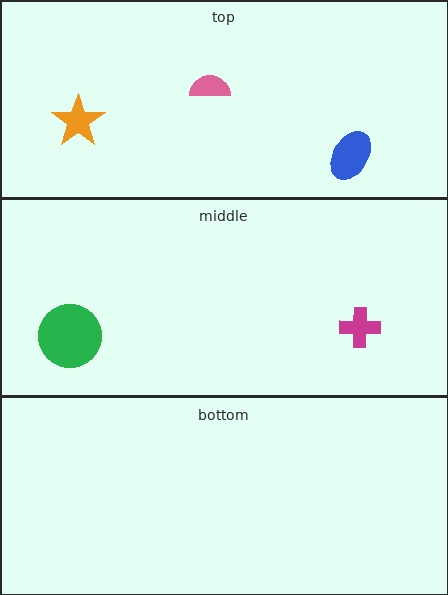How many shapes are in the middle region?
2.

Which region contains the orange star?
The top region.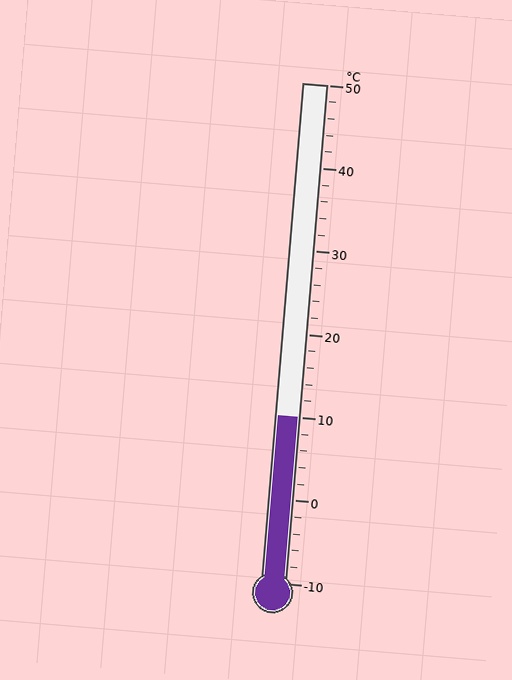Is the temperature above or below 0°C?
The temperature is above 0°C.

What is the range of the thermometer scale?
The thermometer scale ranges from -10°C to 50°C.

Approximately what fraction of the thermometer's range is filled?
The thermometer is filled to approximately 35% of its range.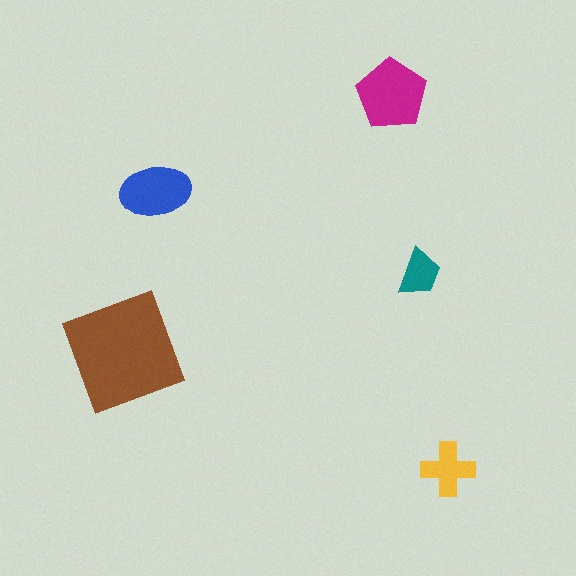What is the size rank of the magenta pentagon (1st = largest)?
2nd.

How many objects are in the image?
There are 5 objects in the image.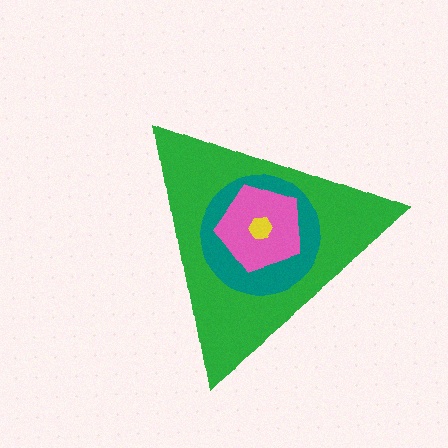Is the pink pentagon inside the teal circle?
Yes.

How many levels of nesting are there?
4.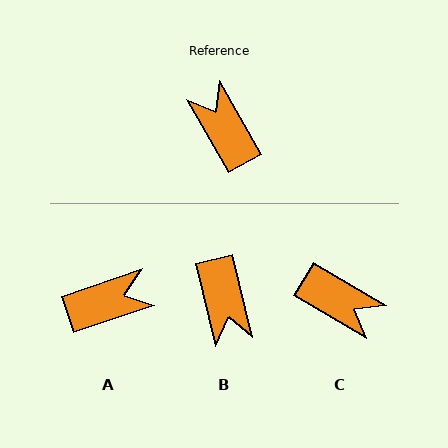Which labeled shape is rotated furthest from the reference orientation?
B, about 164 degrees away.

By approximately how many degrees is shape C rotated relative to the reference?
Approximately 150 degrees clockwise.